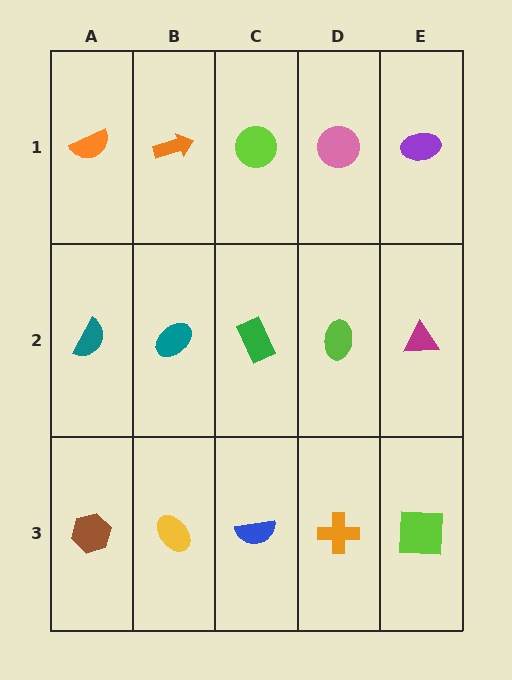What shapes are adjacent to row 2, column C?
A lime circle (row 1, column C), a blue semicircle (row 3, column C), a teal ellipse (row 2, column B), a lime ellipse (row 2, column D).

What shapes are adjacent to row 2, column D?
A pink circle (row 1, column D), an orange cross (row 3, column D), a green rectangle (row 2, column C), a magenta triangle (row 2, column E).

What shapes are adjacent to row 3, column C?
A green rectangle (row 2, column C), a yellow ellipse (row 3, column B), an orange cross (row 3, column D).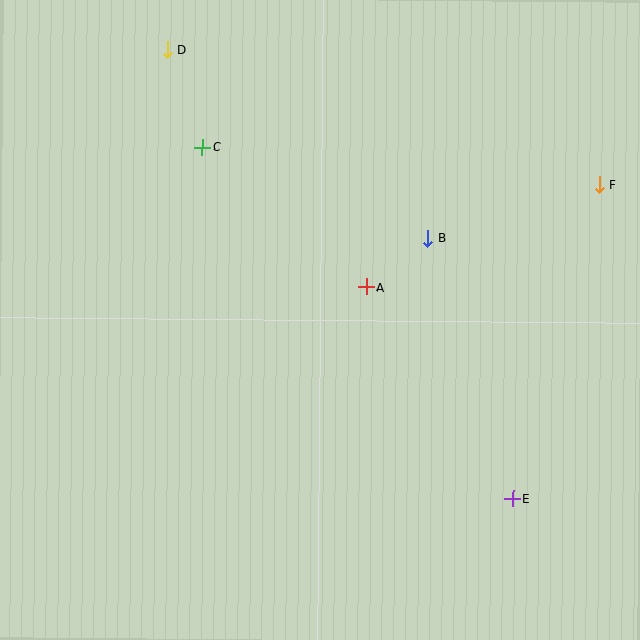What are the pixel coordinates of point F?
Point F is at (600, 185).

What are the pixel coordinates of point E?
Point E is at (512, 498).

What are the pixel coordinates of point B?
Point B is at (428, 238).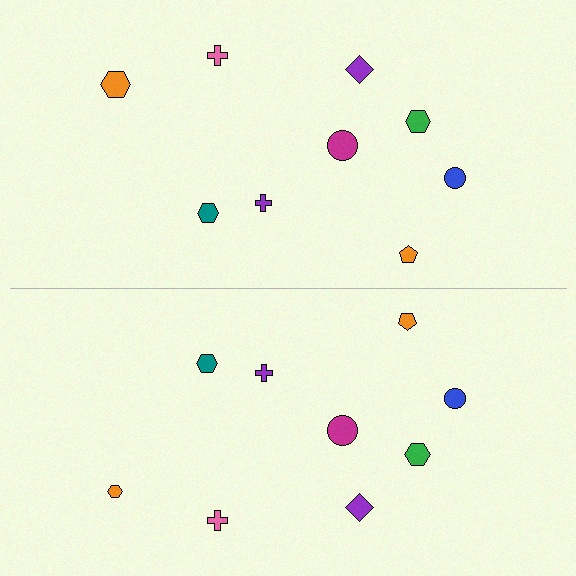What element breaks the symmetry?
The orange hexagon on the bottom side has a different size than its mirror counterpart.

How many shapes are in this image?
There are 18 shapes in this image.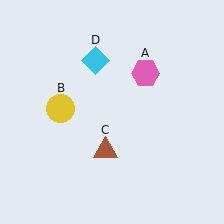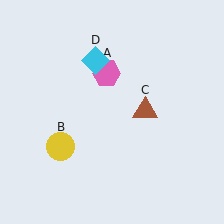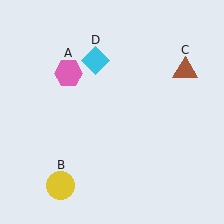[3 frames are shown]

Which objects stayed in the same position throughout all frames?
Cyan diamond (object D) remained stationary.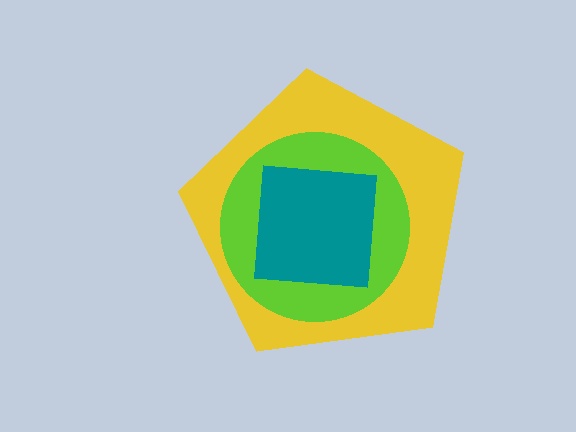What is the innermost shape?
The teal square.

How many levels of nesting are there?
3.